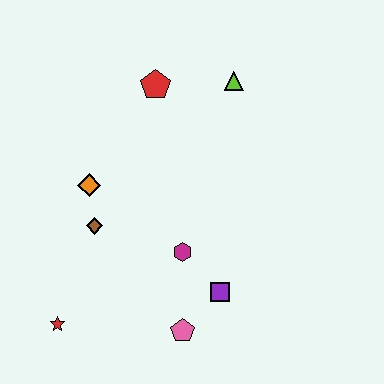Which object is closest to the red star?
The brown diamond is closest to the red star.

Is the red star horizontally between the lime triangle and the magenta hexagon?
No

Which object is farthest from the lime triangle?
The red star is farthest from the lime triangle.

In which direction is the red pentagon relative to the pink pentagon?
The red pentagon is above the pink pentagon.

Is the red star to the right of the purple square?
No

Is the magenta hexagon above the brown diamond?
No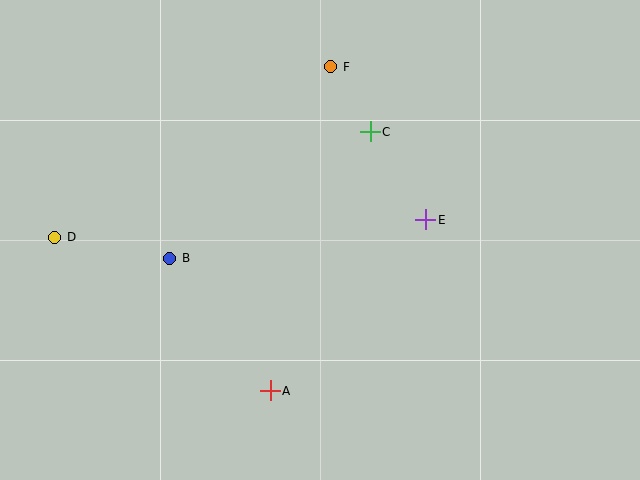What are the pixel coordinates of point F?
Point F is at (331, 67).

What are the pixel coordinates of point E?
Point E is at (426, 220).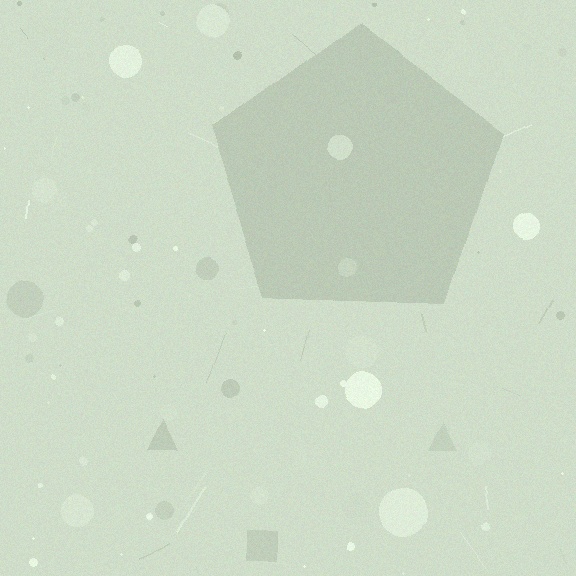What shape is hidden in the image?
A pentagon is hidden in the image.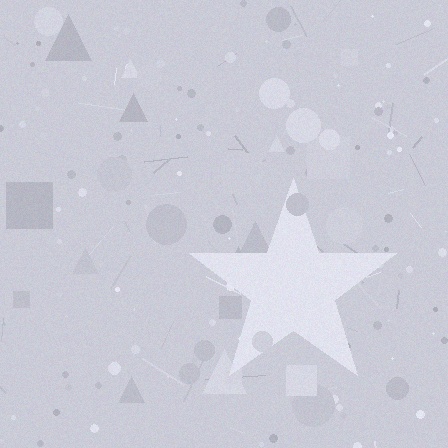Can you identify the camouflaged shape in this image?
The camouflaged shape is a star.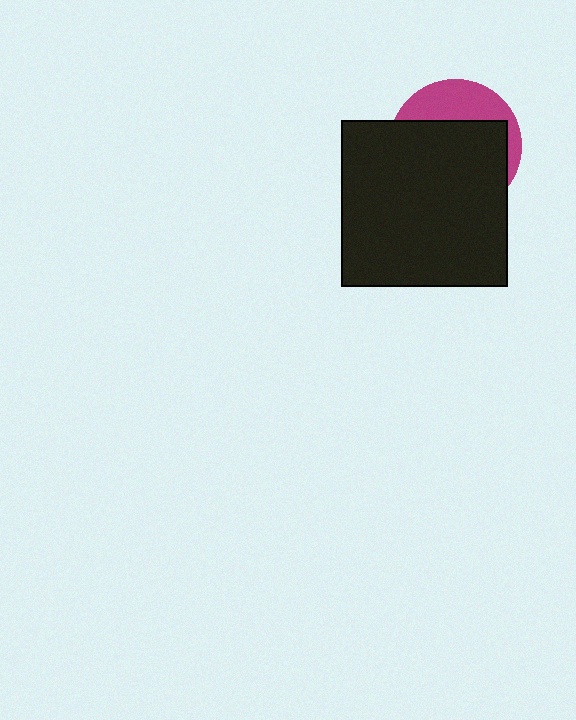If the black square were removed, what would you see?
You would see the complete magenta circle.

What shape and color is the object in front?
The object in front is a black square.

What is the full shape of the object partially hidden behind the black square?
The partially hidden object is a magenta circle.